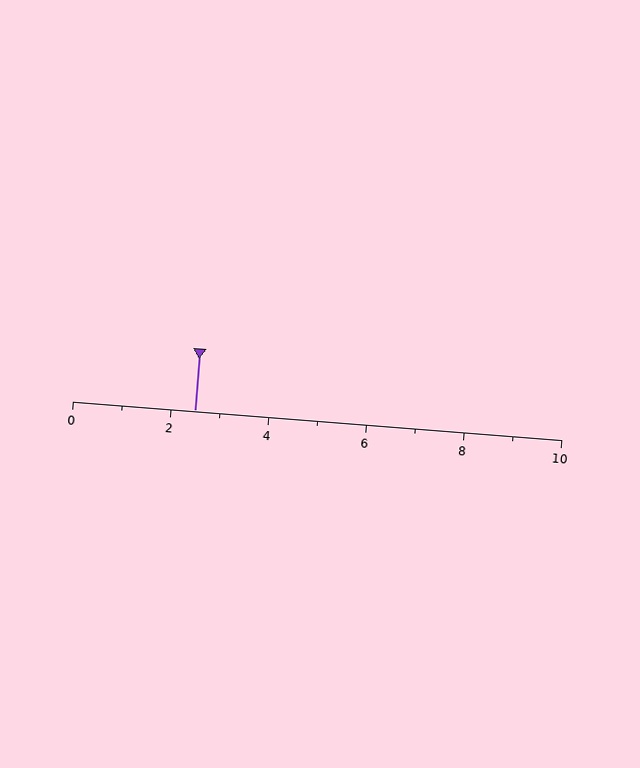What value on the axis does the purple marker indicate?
The marker indicates approximately 2.5.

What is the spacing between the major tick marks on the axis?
The major ticks are spaced 2 apart.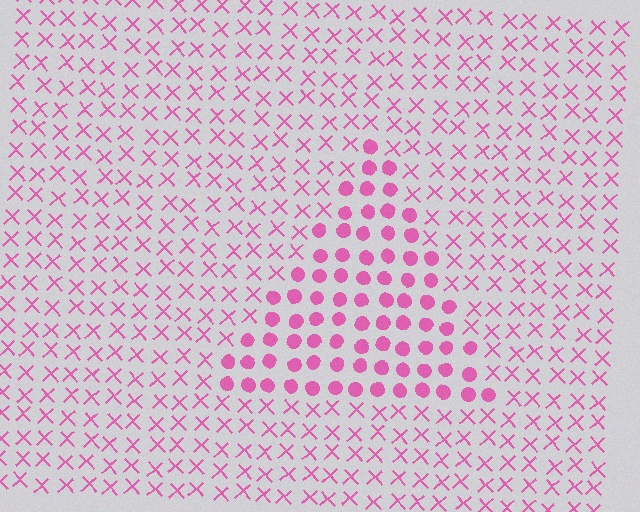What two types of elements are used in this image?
The image uses circles inside the triangle region and X marks outside it.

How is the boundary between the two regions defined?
The boundary is defined by a change in element shape: circles inside vs. X marks outside. All elements share the same color and spacing.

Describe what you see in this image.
The image is filled with small pink elements arranged in a uniform grid. A triangle-shaped region contains circles, while the surrounding area contains X marks. The boundary is defined purely by the change in element shape.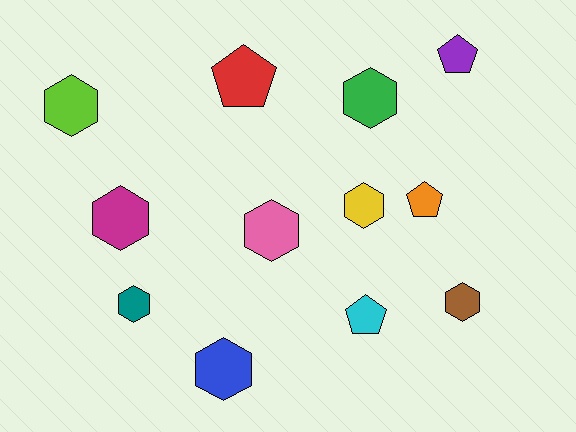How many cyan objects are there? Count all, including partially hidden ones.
There is 1 cyan object.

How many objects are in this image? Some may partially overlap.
There are 12 objects.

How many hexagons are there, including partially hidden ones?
There are 8 hexagons.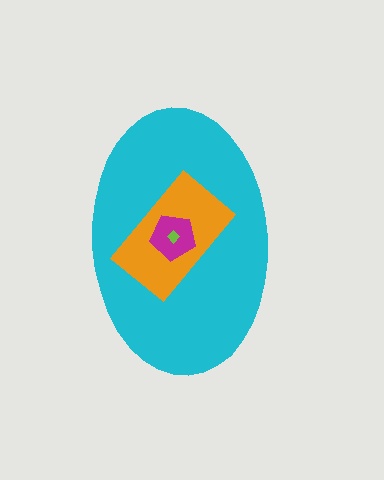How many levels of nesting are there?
4.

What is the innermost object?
The lime diamond.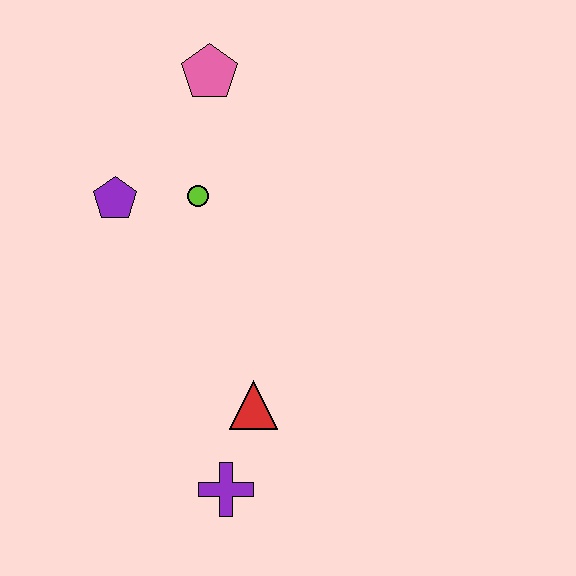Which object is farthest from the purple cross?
The pink pentagon is farthest from the purple cross.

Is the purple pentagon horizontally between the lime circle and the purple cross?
No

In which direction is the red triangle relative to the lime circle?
The red triangle is below the lime circle.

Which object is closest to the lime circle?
The purple pentagon is closest to the lime circle.